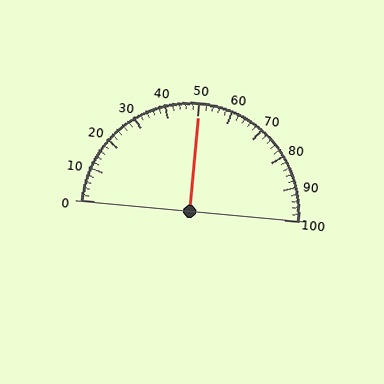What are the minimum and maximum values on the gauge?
The gauge ranges from 0 to 100.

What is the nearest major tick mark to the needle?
The nearest major tick mark is 50.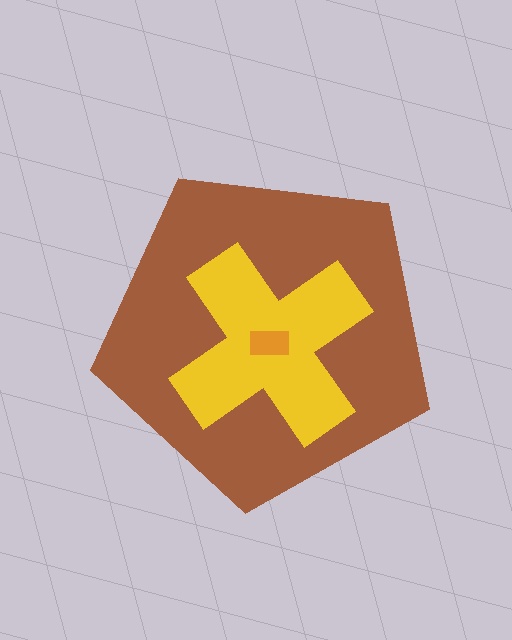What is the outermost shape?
The brown pentagon.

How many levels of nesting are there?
3.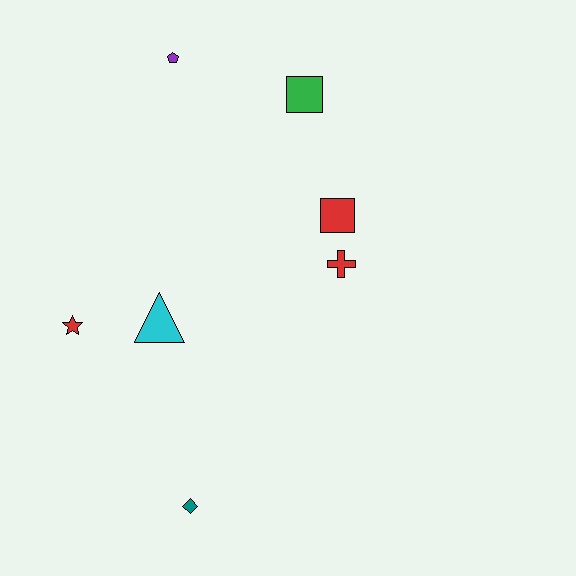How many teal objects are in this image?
There is 1 teal object.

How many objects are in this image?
There are 7 objects.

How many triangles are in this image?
There is 1 triangle.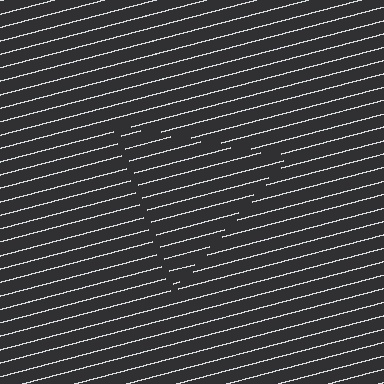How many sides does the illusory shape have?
3 sides — the line-ends trace a triangle.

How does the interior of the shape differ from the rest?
The interior of the shape contains the same grating, shifted by half a period — the contour is defined by the phase discontinuity where line-ends from the inner and outer gratings abut.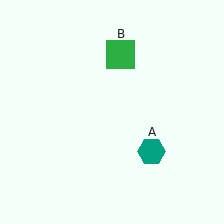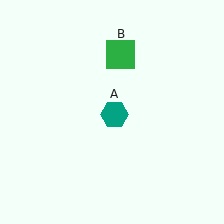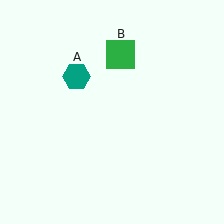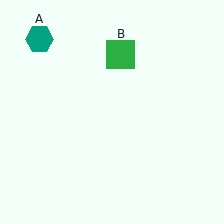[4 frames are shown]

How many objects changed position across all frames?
1 object changed position: teal hexagon (object A).